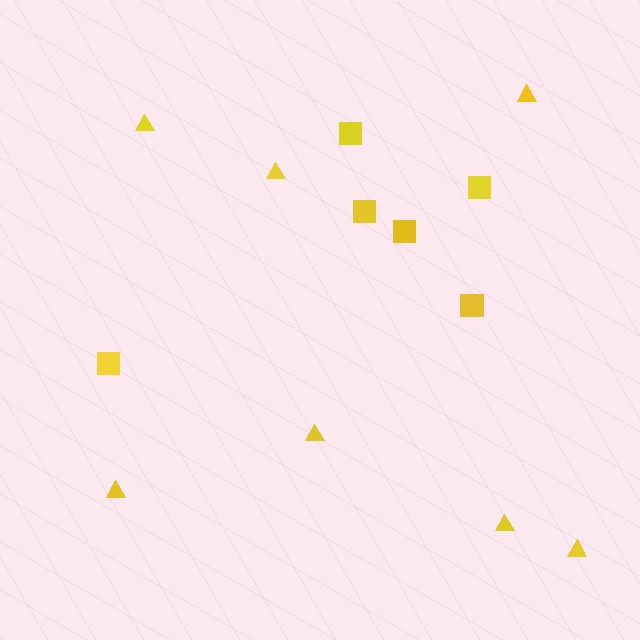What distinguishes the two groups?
There are 2 groups: one group of squares (6) and one group of triangles (7).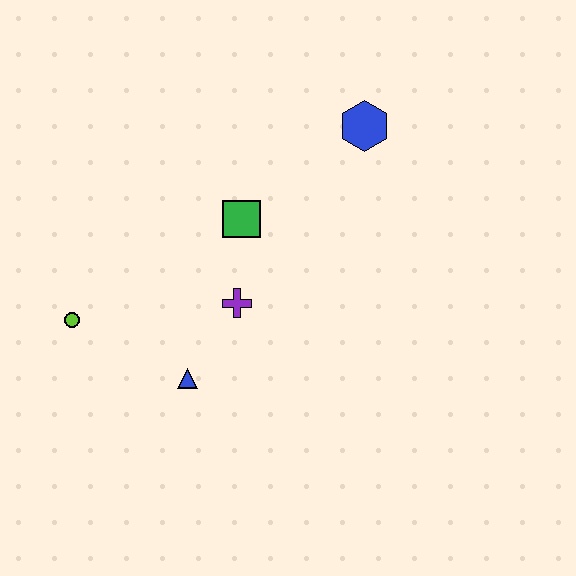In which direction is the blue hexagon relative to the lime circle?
The blue hexagon is to the right of the lime circle.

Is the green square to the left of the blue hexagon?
Yes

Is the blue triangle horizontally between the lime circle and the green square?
Yes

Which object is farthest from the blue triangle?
The blue hexagon is farthest from the blue triangle.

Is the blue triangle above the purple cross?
No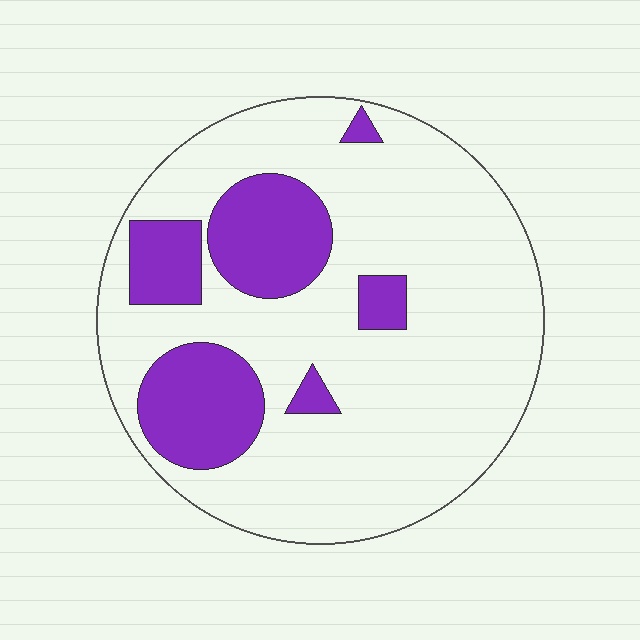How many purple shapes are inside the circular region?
6.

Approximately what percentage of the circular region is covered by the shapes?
Approximately 25%.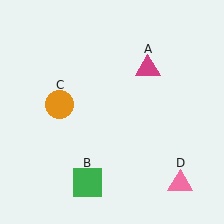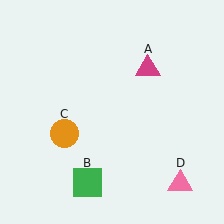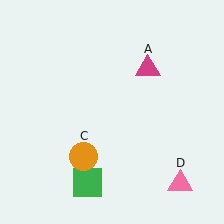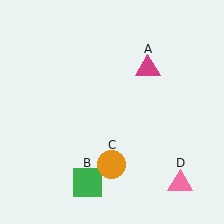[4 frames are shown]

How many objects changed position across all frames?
1 object changed position: orange circle (object C).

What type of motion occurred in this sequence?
The orange circle (object C) rotated counterclockwise around the center of the scene.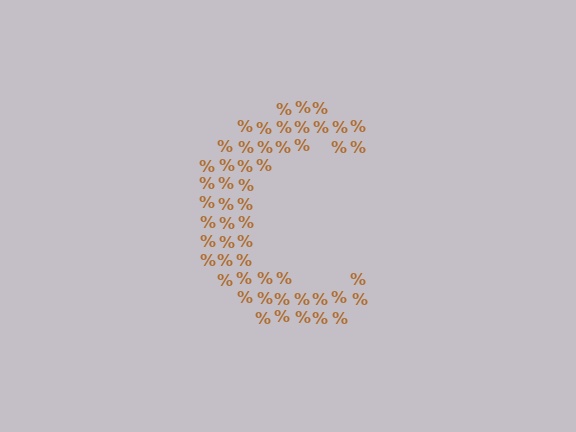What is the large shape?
The large shape is the letter C.